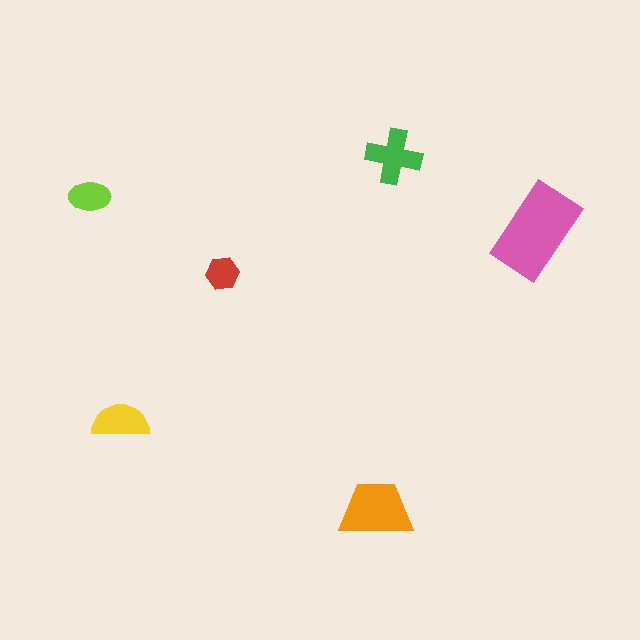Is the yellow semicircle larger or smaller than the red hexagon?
Larger.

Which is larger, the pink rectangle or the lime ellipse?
The pink rectangle.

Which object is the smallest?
The red hexagon.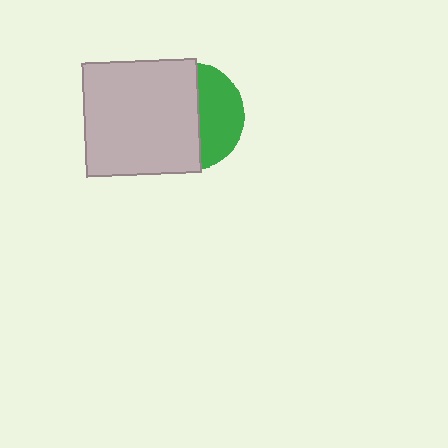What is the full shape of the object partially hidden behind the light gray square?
The partially hidden object is a green circle.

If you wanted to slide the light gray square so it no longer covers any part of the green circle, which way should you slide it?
Slide it left — that is the most direct way to separate the two shapes.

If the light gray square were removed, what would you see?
You would see the complete green circle.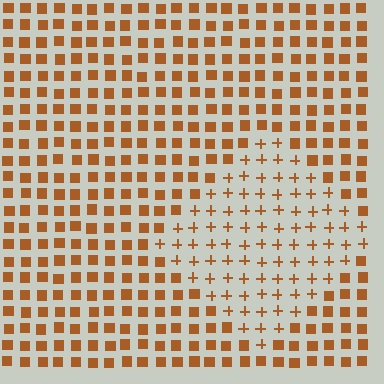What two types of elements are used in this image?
The image uses plus signs inside the diamond region and squares outside it.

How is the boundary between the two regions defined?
The boundary is defined by a change in element shape: plus signs inside vs. squares outside. All elements share the same color and spacing.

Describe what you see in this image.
The image is filled with small brown elements arranged in a uniform grid. A diamond-shaped region contains plus signs, while the surrounding area contains squares. The boundary is defined purely by the change in element shape.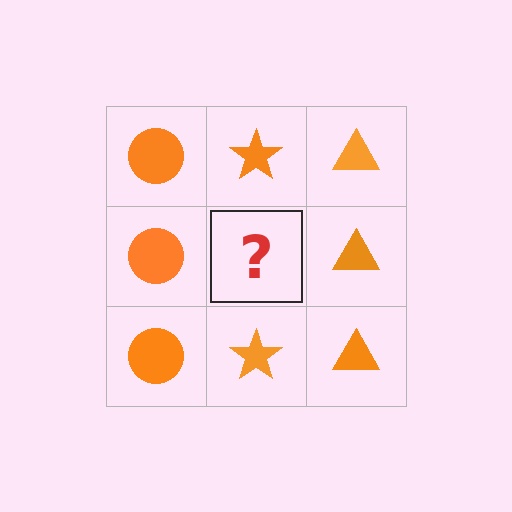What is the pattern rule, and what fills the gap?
The rule is that each column has a consistent shape. The gap should be filled with an orange star.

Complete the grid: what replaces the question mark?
The question mark should be replaced with an orange star.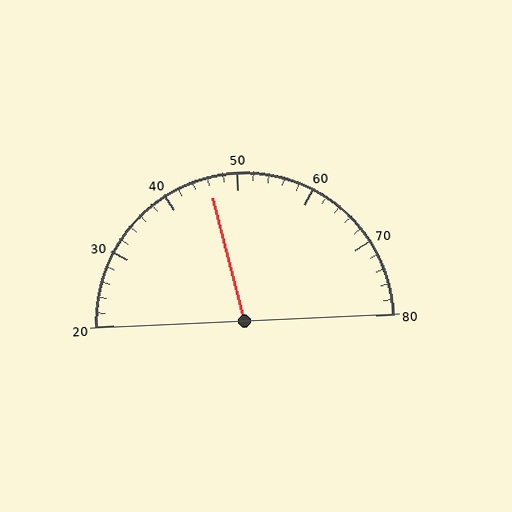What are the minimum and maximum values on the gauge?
The gauge ranges from 20 to 80.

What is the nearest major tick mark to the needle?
The nearest major tick mark is 50.